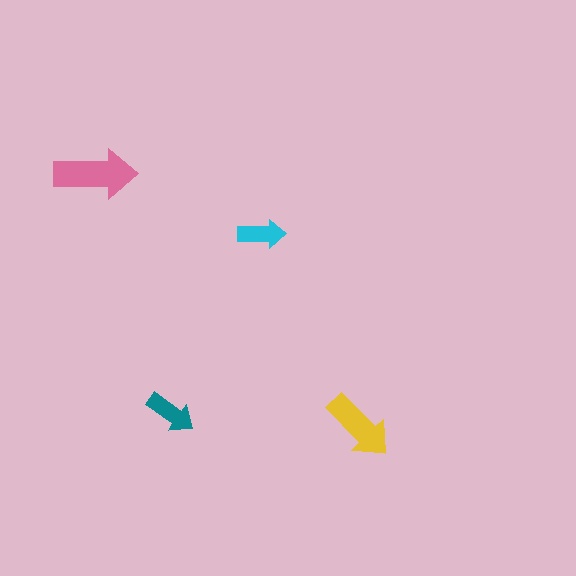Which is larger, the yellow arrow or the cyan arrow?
The yellow one.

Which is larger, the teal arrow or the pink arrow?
The pink one.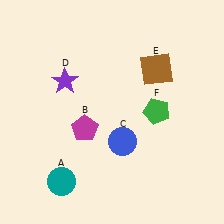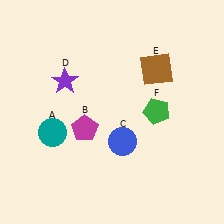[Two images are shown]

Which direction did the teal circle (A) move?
The teal circle (A) moved up.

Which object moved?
The teal circle (A) moved up.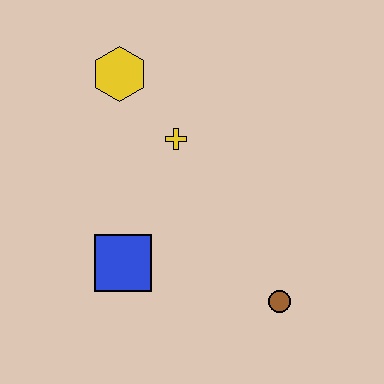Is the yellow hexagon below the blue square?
No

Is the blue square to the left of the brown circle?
Yes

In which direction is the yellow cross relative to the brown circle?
The yellow cross is above the brown circle.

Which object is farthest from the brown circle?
The yellow hexagon is farthest from the brown circle.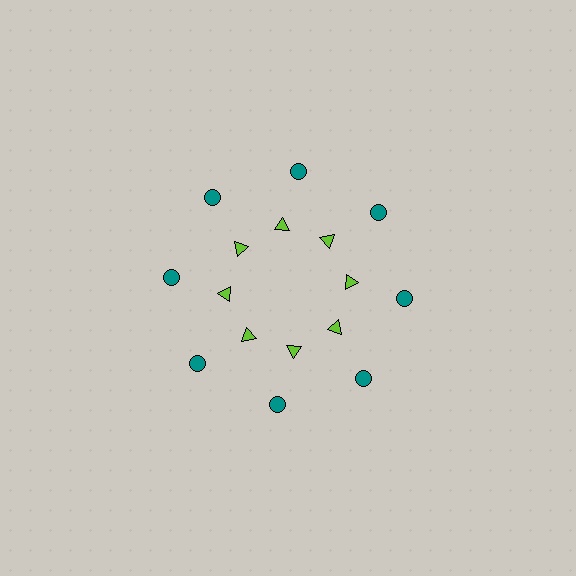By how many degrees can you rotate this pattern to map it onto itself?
The pattern maps onto itself every 45 degrees of rotation.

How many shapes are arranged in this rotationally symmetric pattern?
There are 16 shapes, arranged in 8 groups of 2.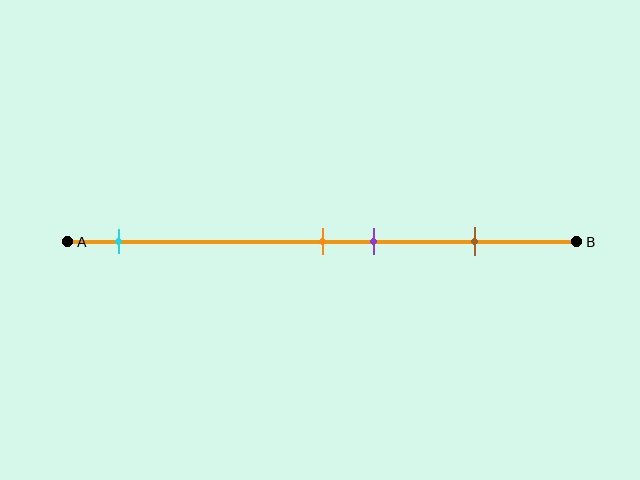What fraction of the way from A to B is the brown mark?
The brown mark is approximately 80% (0.8) of the way from A to B.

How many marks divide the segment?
There are 4 marks dividing the segment.